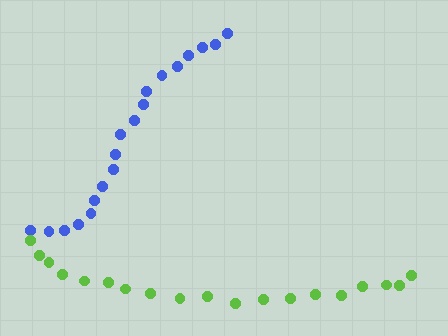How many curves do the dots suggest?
There are 2 distinct paths.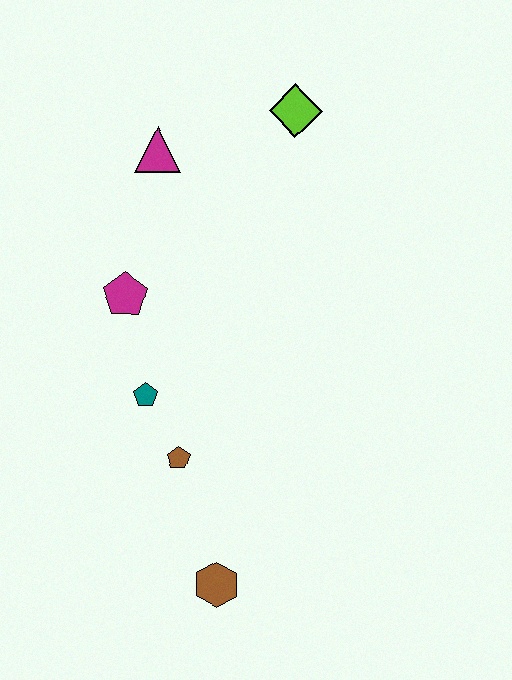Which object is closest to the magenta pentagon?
The teal pentagon is closest to the magenta pentagon.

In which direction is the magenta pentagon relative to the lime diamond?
The magenta pentagon is below the lime diamond.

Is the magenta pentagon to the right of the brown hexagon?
No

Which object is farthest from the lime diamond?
The brown hexagon is farthest from the lime diamond.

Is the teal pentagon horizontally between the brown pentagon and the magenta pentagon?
Yes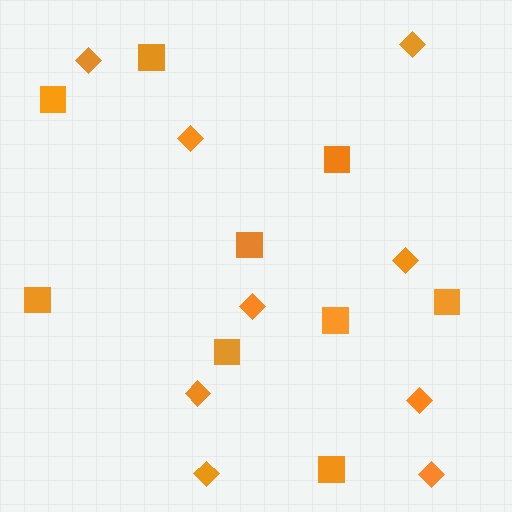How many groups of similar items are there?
There are 2 groups: one group of squares (9) and one group of diamonds (9).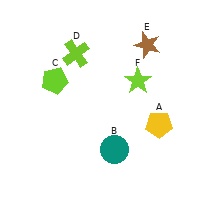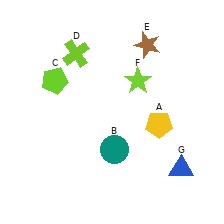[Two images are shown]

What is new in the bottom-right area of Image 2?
A blue triangle (G) was added in the bottom-right area of Image 2.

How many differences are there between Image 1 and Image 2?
There is 1 difference between the two images.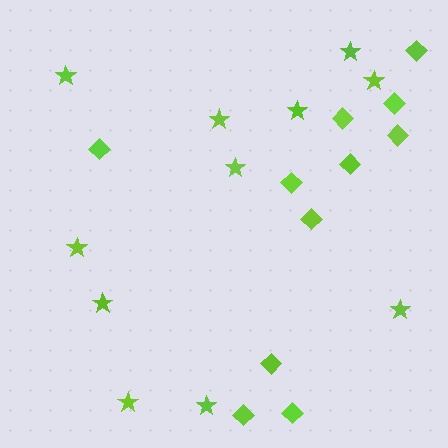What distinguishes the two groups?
There are 2 groups: one group of diamonds (11) and one group of stars (11).